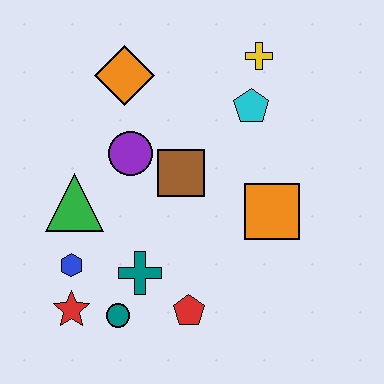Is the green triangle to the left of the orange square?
Yes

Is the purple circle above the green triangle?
Yes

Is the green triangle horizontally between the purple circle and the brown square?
No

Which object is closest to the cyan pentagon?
The yellow cross is closest to the cyan pentagon.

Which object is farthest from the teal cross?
The yellow cross is farthest from the teal cross.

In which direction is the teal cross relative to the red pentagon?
The teal cross is to the left of the red pentagon.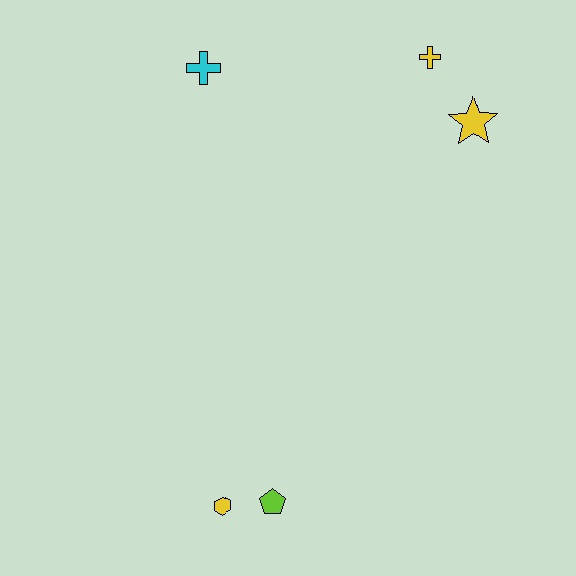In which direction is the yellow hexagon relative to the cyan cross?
The yellow hexagon is below the cyan cross.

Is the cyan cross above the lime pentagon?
Yes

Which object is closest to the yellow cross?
The yellow star is closest to the yellow cross.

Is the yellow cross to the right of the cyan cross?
Yes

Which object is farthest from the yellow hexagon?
The yellow cross is farthest from the yellow hexagon.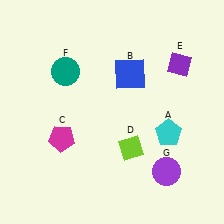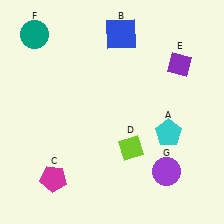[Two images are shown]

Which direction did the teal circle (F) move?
The teal circle (F) moved up.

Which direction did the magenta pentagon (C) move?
The magenta pentagon (C) moved down.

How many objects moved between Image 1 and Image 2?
3 objects moved between the two images.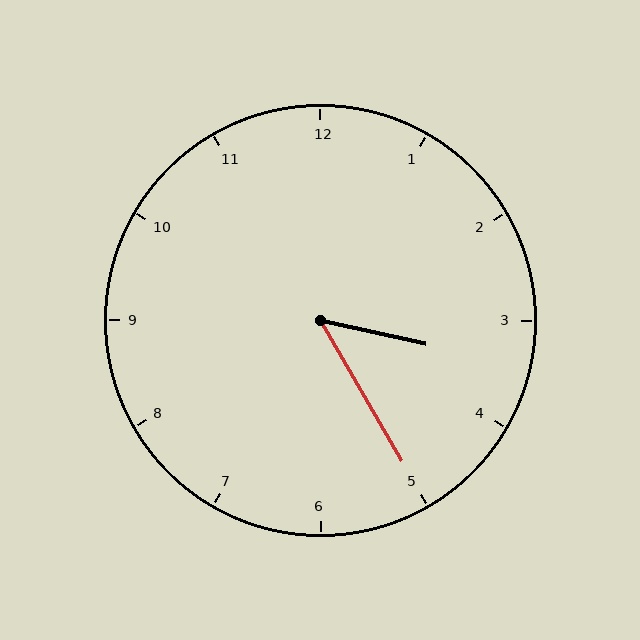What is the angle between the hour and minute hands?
Approximately 48 degrees.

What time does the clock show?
3:25.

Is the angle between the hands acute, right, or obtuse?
It is acute.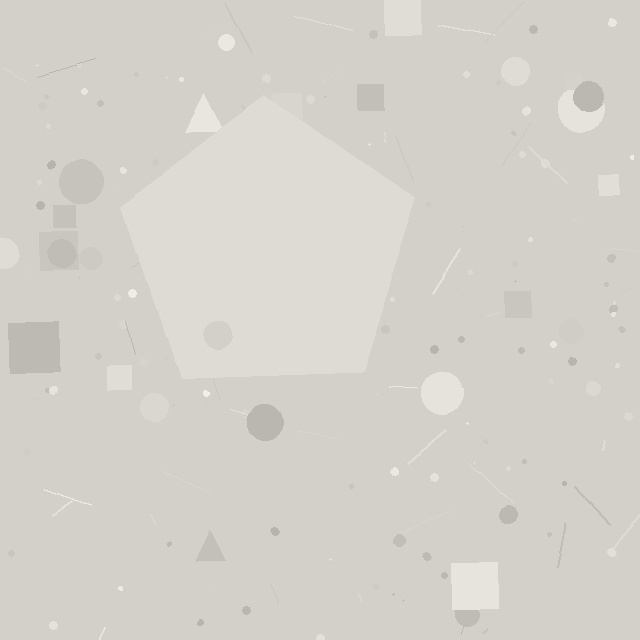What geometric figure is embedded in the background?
A pentagon is embedded in the background.